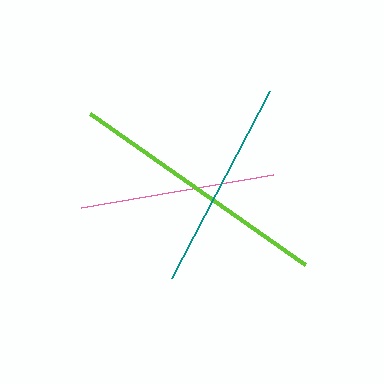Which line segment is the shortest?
The pink line is the shortest at approximately 195 pixels.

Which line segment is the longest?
The lime line is the longest at approximately 263 pixels.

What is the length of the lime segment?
The lime segment is approximately 263 pixels long.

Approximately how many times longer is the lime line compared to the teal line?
The lime line is approximately 1.2 times the length of the teal line.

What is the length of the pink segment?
The pink segment is approximately 195 pixels long.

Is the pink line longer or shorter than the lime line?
The lime line is longer than the pink line.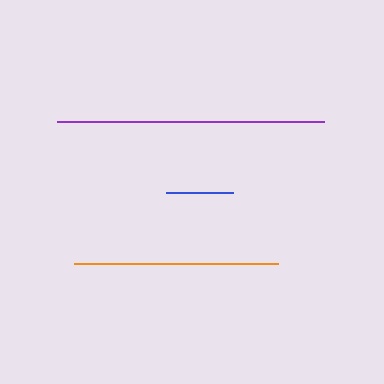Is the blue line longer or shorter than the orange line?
The orange line is longer than the blue line.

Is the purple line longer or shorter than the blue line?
The purple line is longer than the blue line.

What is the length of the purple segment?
The purple segment is approximately 266 pixels long.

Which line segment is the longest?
The purple line is the longest at approximately 266 pixels.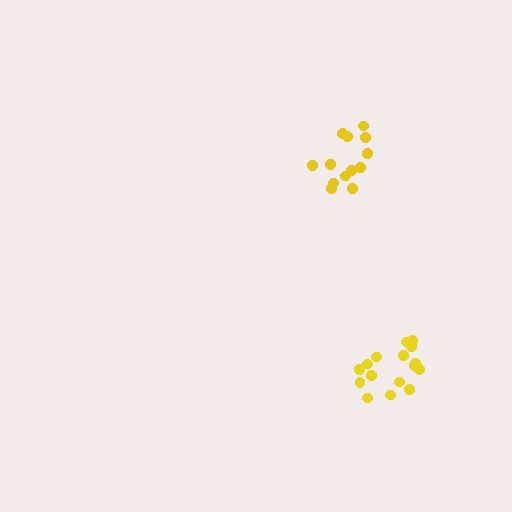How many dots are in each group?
Group 1: 13 dots, Group 2: 16 dots (29 total).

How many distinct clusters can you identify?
There are 2 distinct clusters.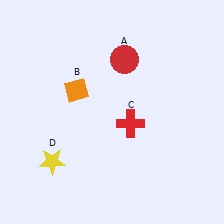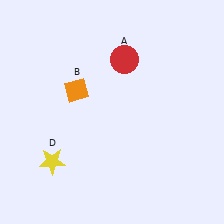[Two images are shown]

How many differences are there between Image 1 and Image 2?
There is 1 difference between the two images.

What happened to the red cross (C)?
The red cross (C) was removed in Image 2. It was in the bottom-right area of Image 1.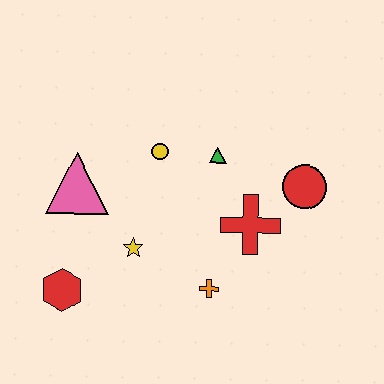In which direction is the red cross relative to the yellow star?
The red cross is to the right of the yellow star.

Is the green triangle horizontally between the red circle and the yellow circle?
Yes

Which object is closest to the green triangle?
The yellow circle is closest to the green triangle.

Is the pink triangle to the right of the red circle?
No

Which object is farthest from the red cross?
The red hexagon is farthest from the red cross.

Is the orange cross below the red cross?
Yes